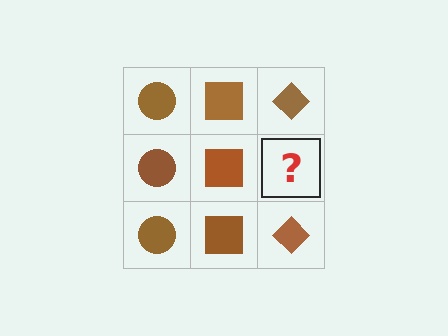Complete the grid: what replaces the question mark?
The question mark should be replaced with a brown diamond.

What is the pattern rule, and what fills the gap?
The rule is that each column has a consistent shape. The gap should be filled with a brown diamond.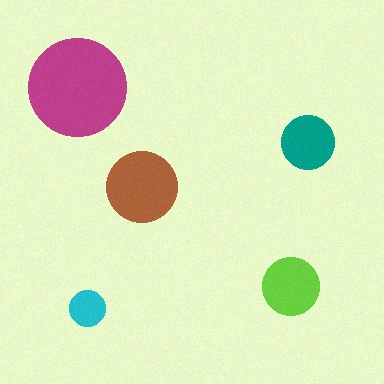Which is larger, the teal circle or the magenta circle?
The magenta one.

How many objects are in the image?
There are 5 objects in the image.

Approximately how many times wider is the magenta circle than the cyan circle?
About 2.5 times wider.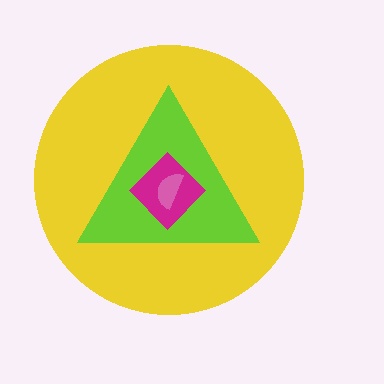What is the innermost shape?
The pink semicircle.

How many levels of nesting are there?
4.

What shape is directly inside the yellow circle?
The lime triangle.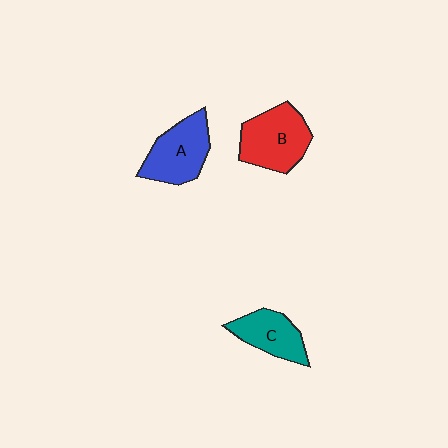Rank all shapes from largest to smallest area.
From largest to smallest: B (red), A (blue), C (teal).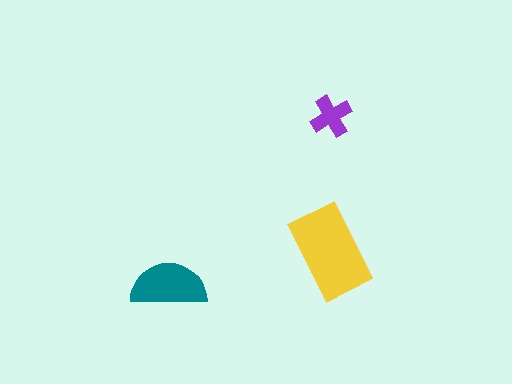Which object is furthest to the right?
The purple cross is rightmost.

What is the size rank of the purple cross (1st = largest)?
3rd.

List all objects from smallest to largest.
The purple cross, the teal semicircle, the yellow rectangle.